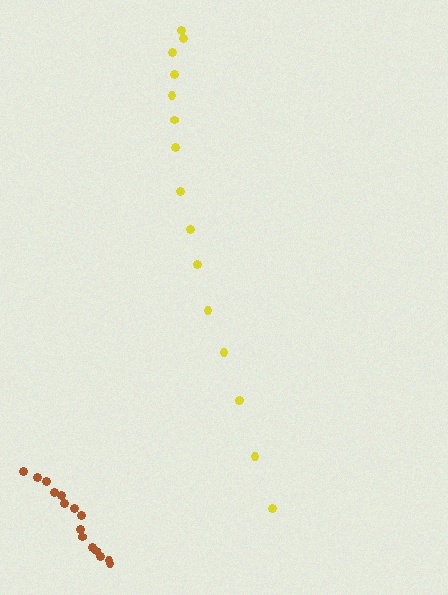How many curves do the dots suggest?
There are 2 distinct paths.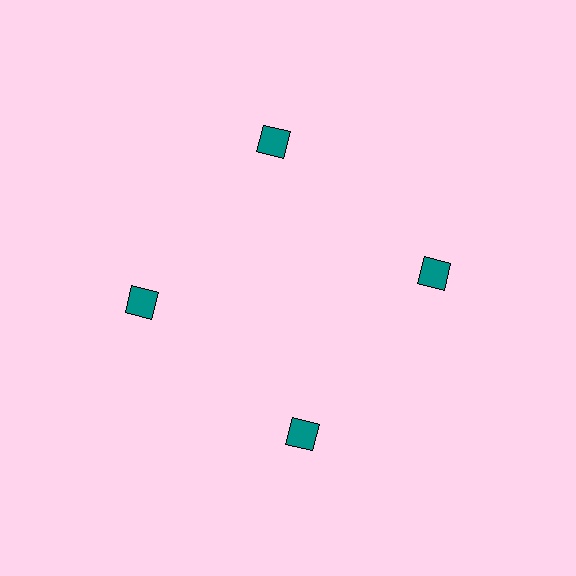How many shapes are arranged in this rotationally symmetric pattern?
There are 4 shapes, arranged in 4 groups of 1.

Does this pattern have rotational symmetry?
Yes, this pattern has 4-fold rotational symmetry. It looks the same after rotating 90 degrees around the center.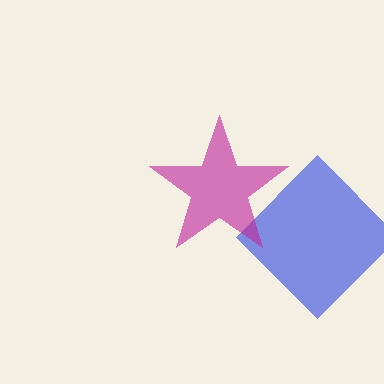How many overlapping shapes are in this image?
There are 2 overlapping shapes in the image.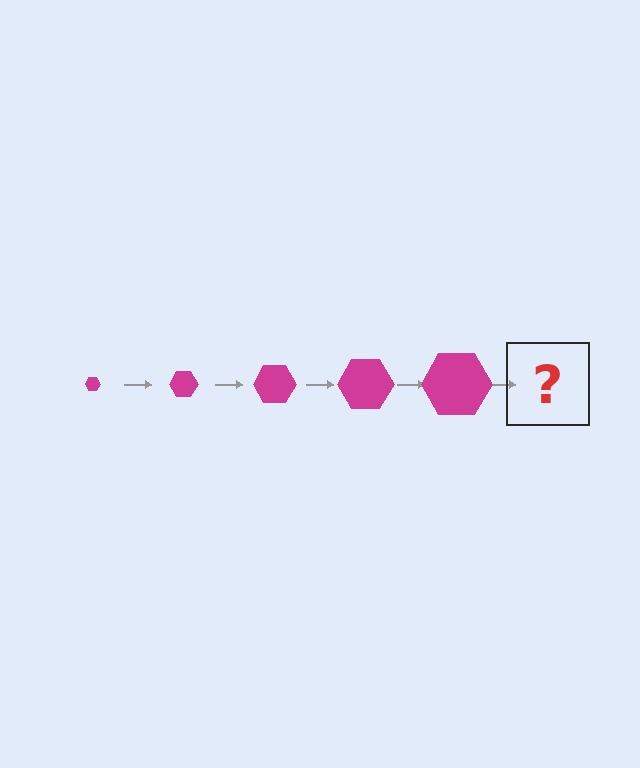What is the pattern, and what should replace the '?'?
The pattern is that the hexagon gets progressively larger each step. The '?' should be a magenta hexagon, larger than the previous one.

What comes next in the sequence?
The next element should be a magenta hexagon, larger than the previous one.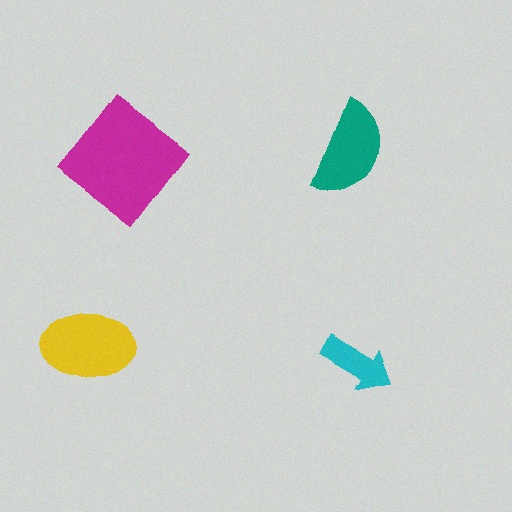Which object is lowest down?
The cyan arrow is bottommost.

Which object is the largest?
The magenta diamond.